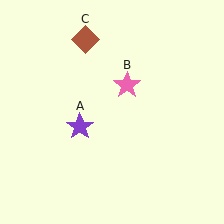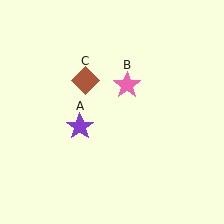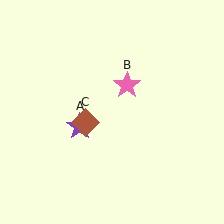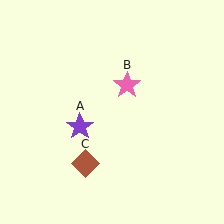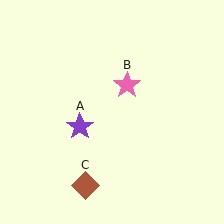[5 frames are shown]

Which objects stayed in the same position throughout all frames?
Purple star (object A) and pink star (object B) remained stationary.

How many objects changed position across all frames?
1 object changed position: brown diamond (object C).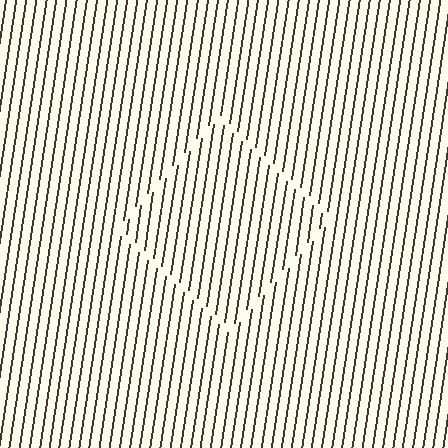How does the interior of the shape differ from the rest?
The interior of the shape contains the same grating, shifted by half a period — the contour is defined by the phase discontinuity where line-ends from the inner and outer gratings abut.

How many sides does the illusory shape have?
4 sides — the line-ends trace a square.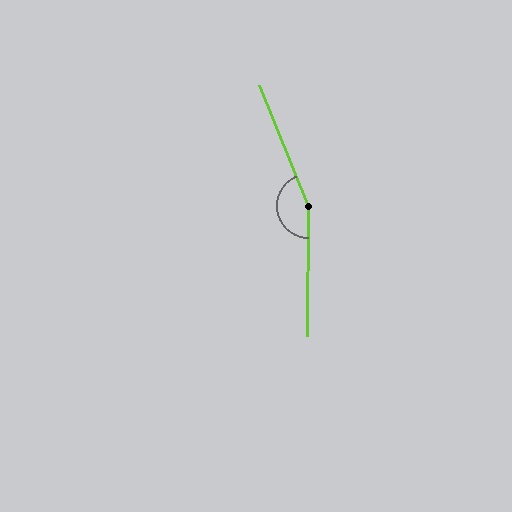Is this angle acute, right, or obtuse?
It is obtuse.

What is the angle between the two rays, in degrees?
Approximately 157 degrees.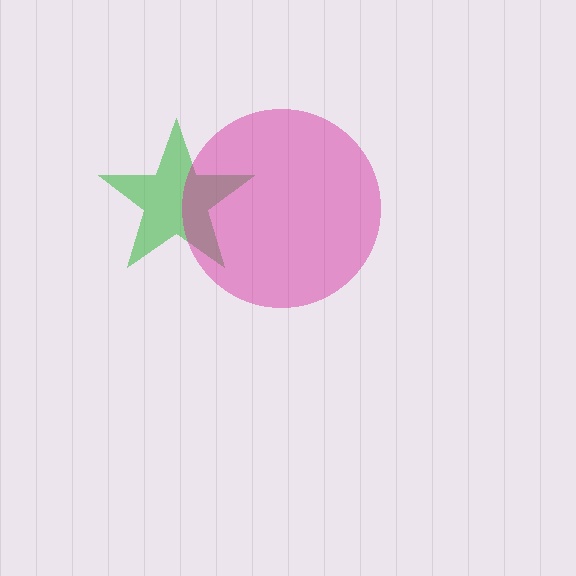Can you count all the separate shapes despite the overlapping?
Yes, there are 2 separate shapes.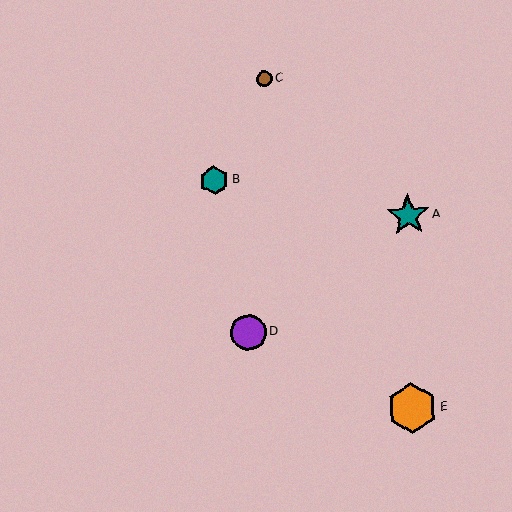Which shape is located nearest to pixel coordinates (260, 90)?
The brown circle (labeled C) at (264, 79) is nearest to that location.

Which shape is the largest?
The orange hexagon (labeled E) is the largest.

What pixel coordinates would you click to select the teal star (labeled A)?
Click at (408, 215) to select the teal star A.